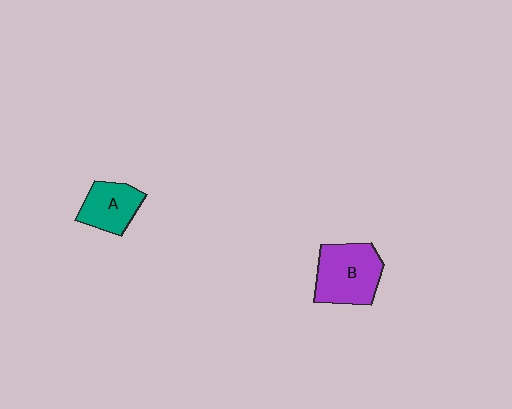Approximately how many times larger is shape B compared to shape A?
Approximately 1.5 times.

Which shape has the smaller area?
Shape A (teal).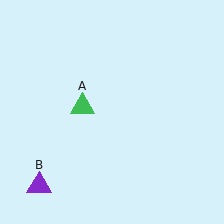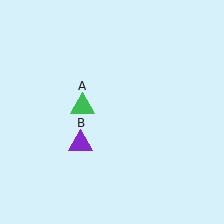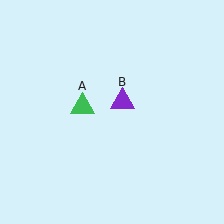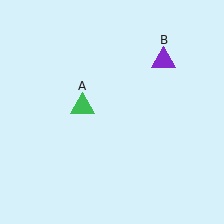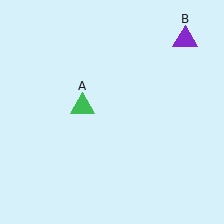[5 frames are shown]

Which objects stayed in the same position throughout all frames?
Green triangle (object A) remained stationary.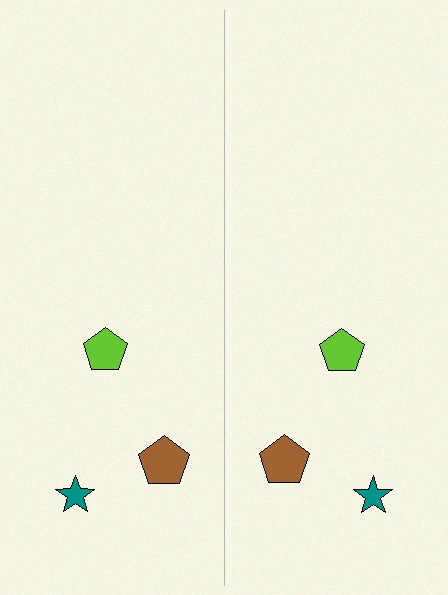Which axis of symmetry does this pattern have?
The pattern has a vertical axis of symmetry running through the center of the image.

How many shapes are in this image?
There are 6 shapes in this image.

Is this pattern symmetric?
Yes, this pattern has bilateral (reflection) symmetry.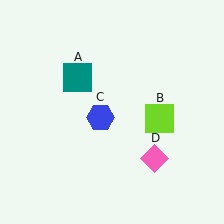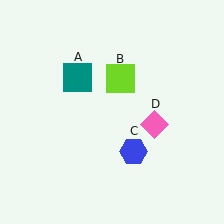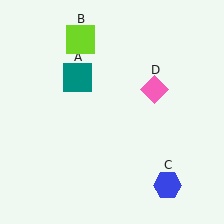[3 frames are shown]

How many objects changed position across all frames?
3 objects changed position: lime square (object B), blue hexagon (object C), pink diamond (object D).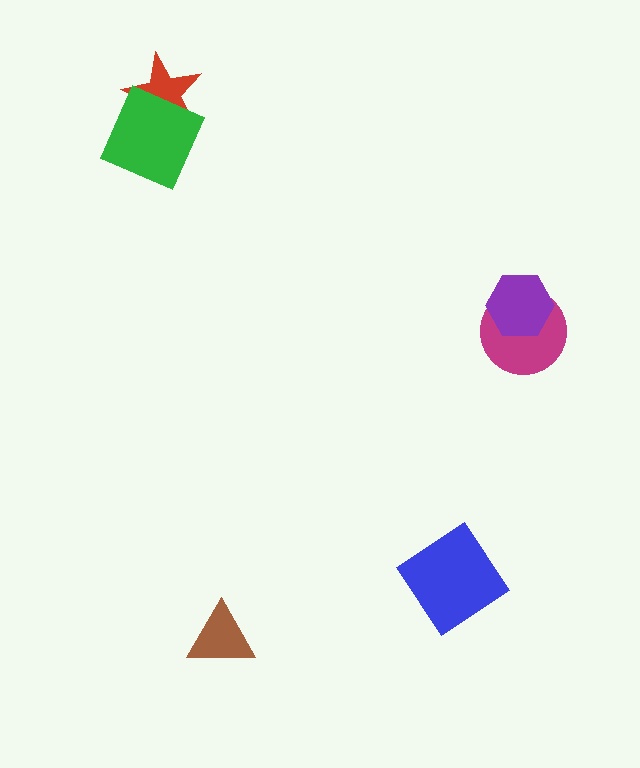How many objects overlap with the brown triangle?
0 objects overlap with the brown triangle.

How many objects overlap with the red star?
1 object overlaps with the red star.